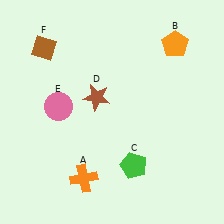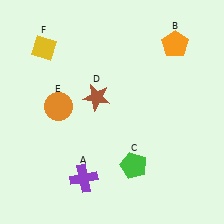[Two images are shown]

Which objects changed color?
A changed from orange to purple. E changed from pink to orange. F changed from brown to yellow.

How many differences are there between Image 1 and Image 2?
There are 3 differences between the two images.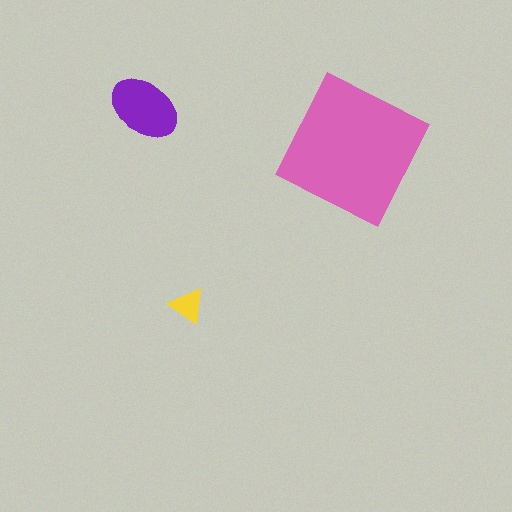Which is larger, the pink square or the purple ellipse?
The pink square.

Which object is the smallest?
The yellow triangle.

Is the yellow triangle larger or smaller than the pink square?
Smaller.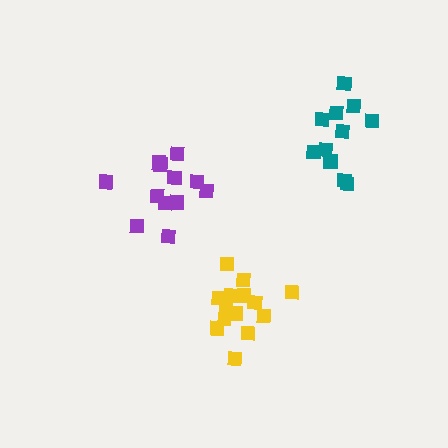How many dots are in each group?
Group 1: 12 dots, Group 2: 11 dots, Group 3: 14 dots (37 total).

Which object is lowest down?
The yellow cluster is bottommost.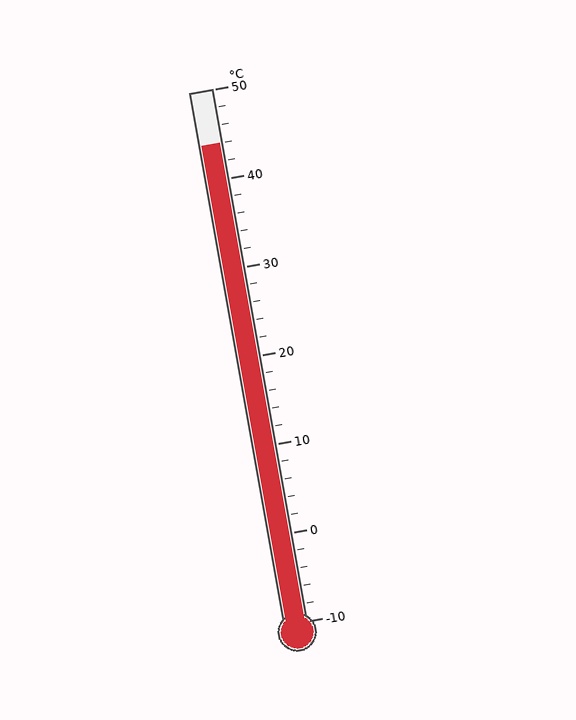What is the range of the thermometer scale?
The thermometer scale ranges from -10°C to 50°C.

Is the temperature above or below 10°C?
The temperature is above 10°C.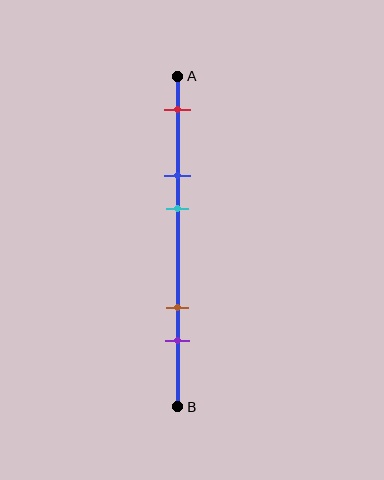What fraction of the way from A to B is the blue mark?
The blue mark is approximately 30% (0.3) of the way from A to B.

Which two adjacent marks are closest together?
The blue and cyan marks are the closest adjacent pair.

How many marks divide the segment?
There are 5 marks dividing the segment.